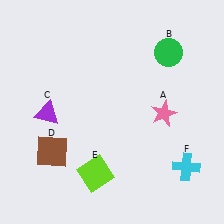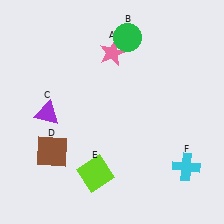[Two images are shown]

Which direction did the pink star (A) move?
The pink star (A) moved up.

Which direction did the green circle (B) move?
The green circle (B) moved left.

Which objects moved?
The objects that moved are: the pink star (A), the green circle (B).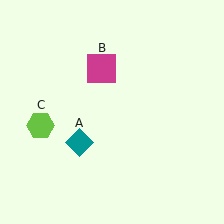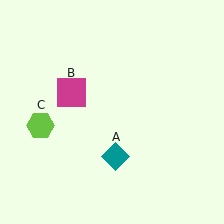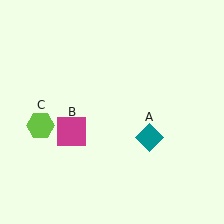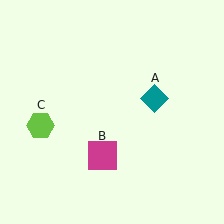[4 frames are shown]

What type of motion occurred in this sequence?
The teal diamond (object A), magenta square (object B) rotated counterclockwise around the center of the scene.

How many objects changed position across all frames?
2 objects changed position: teal diamond (object A), magenta square (object B).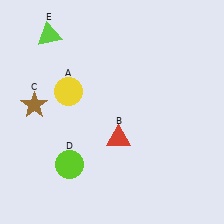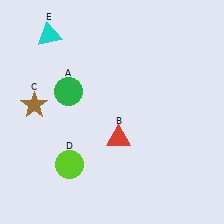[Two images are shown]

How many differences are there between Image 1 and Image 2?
There are 2 differences between the two images.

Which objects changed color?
A changed from yellow to green. E changed from lime to cyan.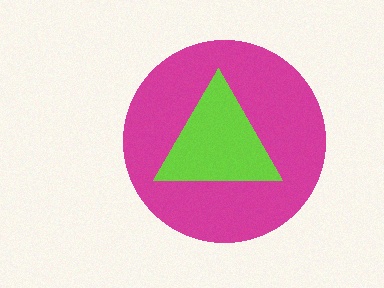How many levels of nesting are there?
2.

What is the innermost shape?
The lime triangle.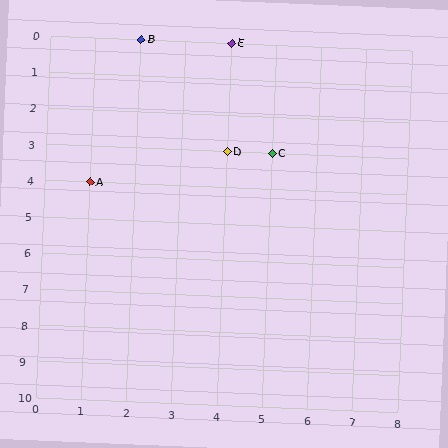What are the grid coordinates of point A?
Point A is at grid coordinates (1, 4).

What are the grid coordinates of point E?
Point E is at grid coordinates (4, 0).